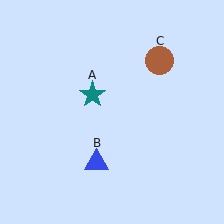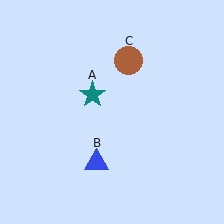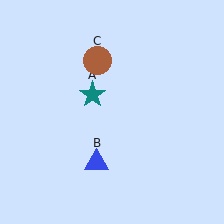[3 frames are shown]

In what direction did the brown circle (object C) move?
The brown circle (object C) moved left.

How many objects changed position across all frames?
1 object changed position: brown circle (object C).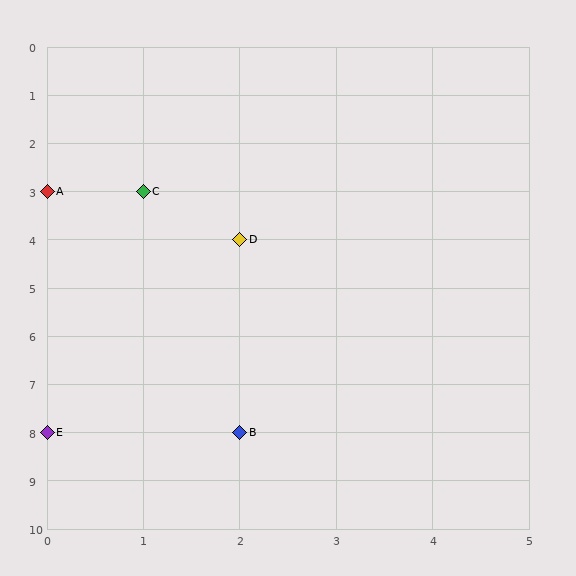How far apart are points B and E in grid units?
Points B and E are 2 columns apart.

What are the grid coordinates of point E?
Point E is at grid coordinates (0, 8).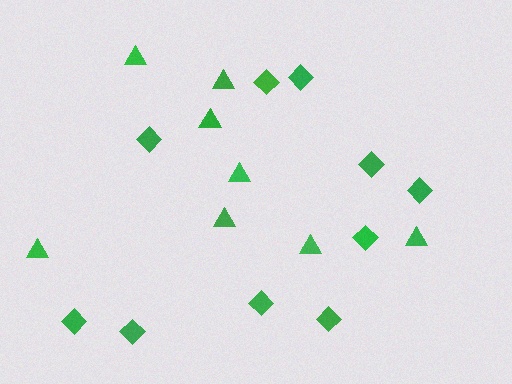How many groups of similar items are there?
There are 2 groups: one group of diamonds (10) and one group of triangles (8).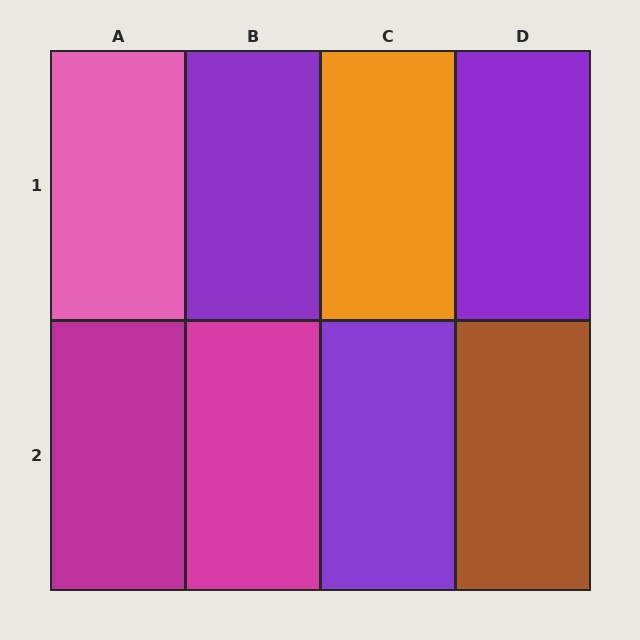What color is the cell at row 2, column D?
Brown.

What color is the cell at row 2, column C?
Purple.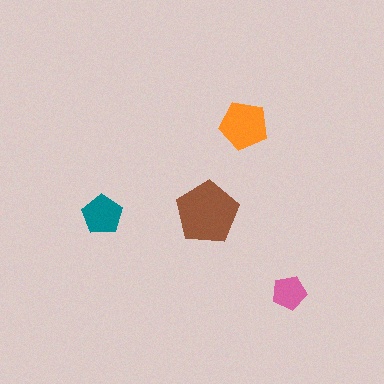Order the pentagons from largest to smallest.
the brown one, the orange one, the teal one, the pink one.